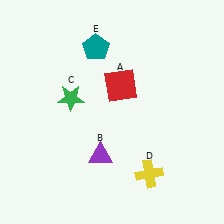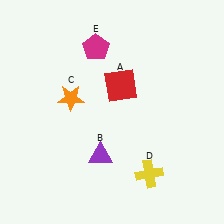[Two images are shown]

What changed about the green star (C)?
In Image 1, C is green. In Image 2, it changed to orange.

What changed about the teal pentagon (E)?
In Image 1, E is teal. In Image 2, it changed to magenta.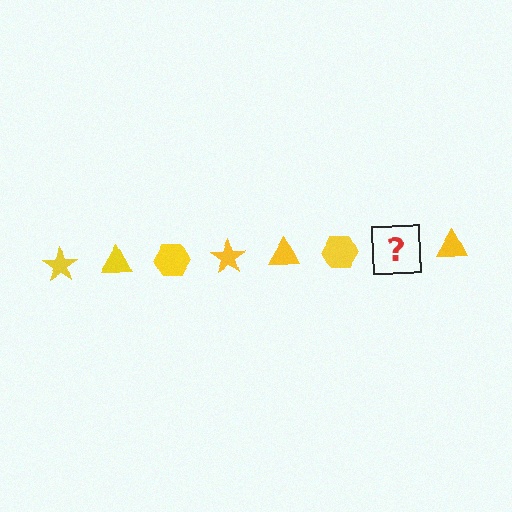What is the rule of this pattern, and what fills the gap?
The rule is that the pattern cycles through star, triangle, hexagon shapes in yellow. The gap should be filled with a yellow star.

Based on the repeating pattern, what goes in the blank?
The blank should be a yellow star.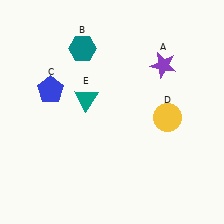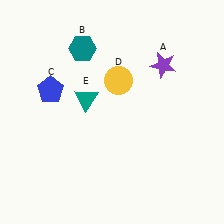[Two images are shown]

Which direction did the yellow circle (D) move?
The yellow circle (D) moved left.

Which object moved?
The yellow circle (D) moved left.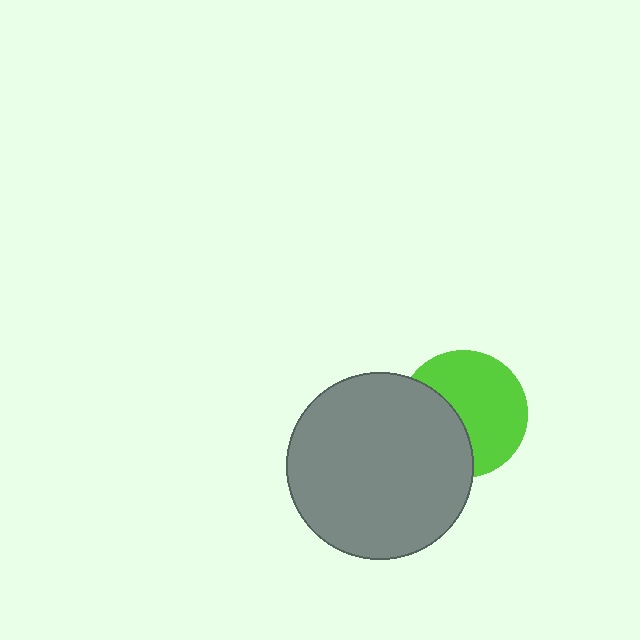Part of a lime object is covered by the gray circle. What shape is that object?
It is a circle.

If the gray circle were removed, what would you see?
You would see the complete lime circle.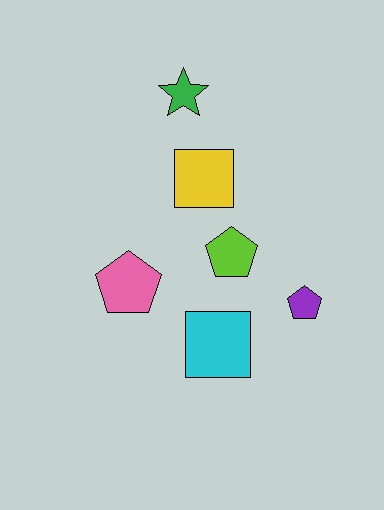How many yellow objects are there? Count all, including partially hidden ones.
There is 1 yellow object.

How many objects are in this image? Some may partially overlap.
There are 6 objects.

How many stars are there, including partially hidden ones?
There is 1 star.